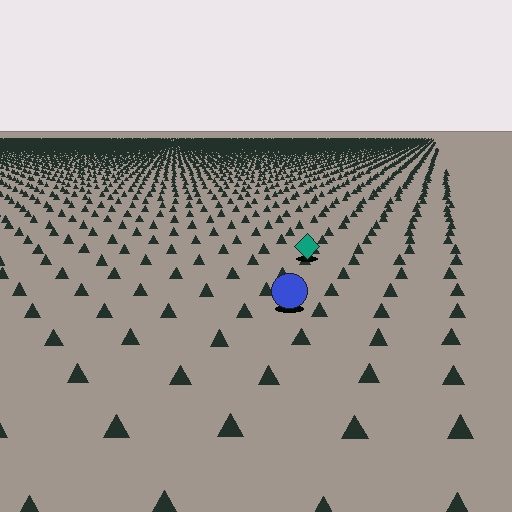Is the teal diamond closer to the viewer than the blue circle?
No. The blue circle is closer — you can tell from the texture gradient: the ground texture is coarser near it.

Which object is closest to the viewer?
The blue circle is closest. The texture marks near it are larger and more spread out.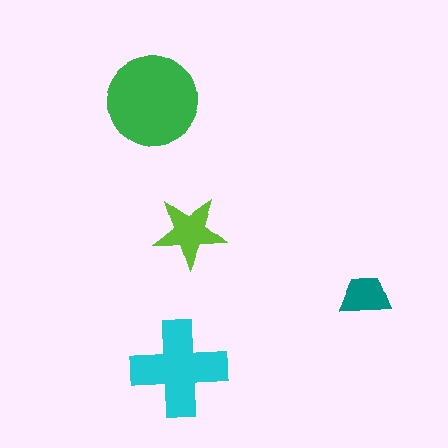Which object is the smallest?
The teal trapezoid.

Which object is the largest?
The green circle.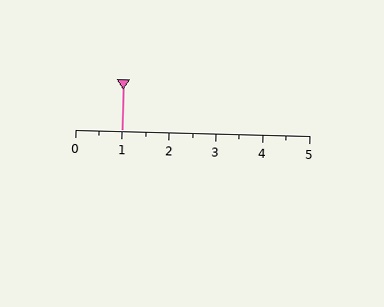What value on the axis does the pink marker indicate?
The marker indicates approximately 1.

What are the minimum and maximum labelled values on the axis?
The axis runs from 0 to 5.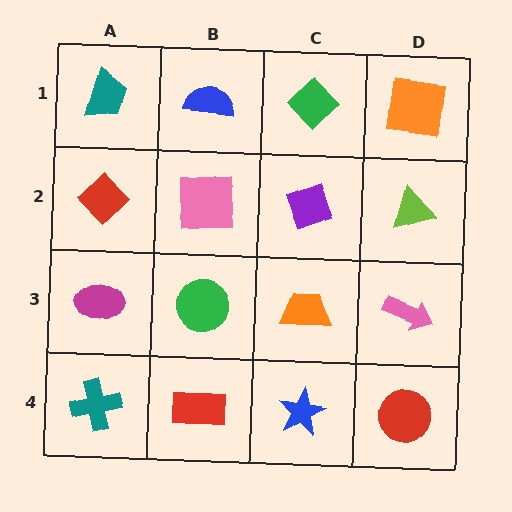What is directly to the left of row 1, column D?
A green diamond.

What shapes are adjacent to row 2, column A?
A teal trapezoid (row 1, column A), a magenta ellipse (row 3, column A), a pink square (row 2, column B).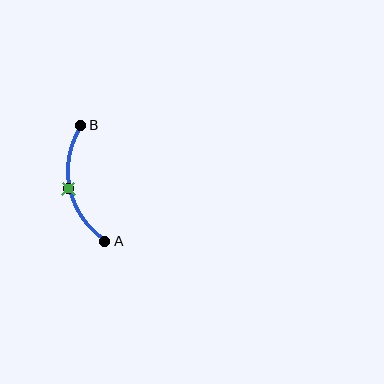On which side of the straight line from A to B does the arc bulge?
The arc bulges to the left of the straight line connecting A and B.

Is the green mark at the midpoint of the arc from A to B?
Yes. The green mark lies on the arc at equal arc-length from both A and B — it is the arc midpoint.